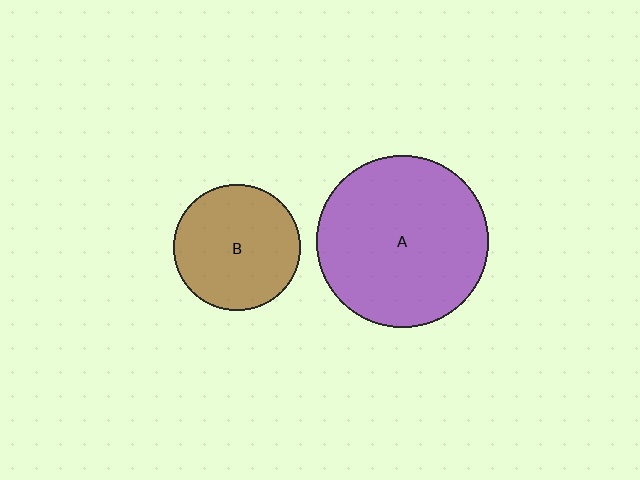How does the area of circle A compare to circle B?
Approximately 1.9 times.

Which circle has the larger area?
Circle A (purple).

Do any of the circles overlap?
No, none of the circles overlap.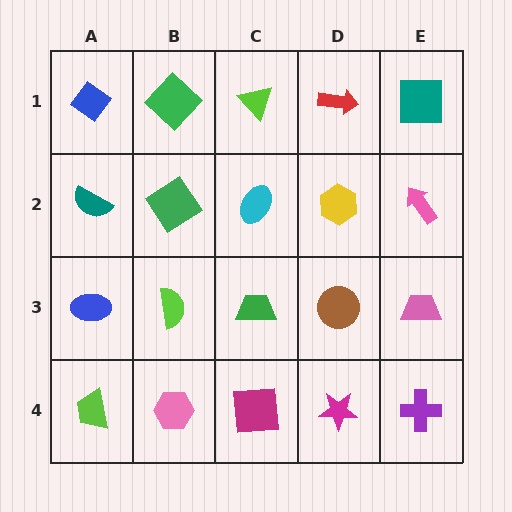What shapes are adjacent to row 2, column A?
A blue diamond (row 1, column A), a blue ellipse (row 3, column A), a green diamond (row 2, column B).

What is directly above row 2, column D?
A red arrow.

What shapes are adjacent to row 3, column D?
A yellow hexagon (row 2, column D), a magenta star (row 4, column D), a green trapezoid (row 3, column C), a pink trapezoid (row 3, column E).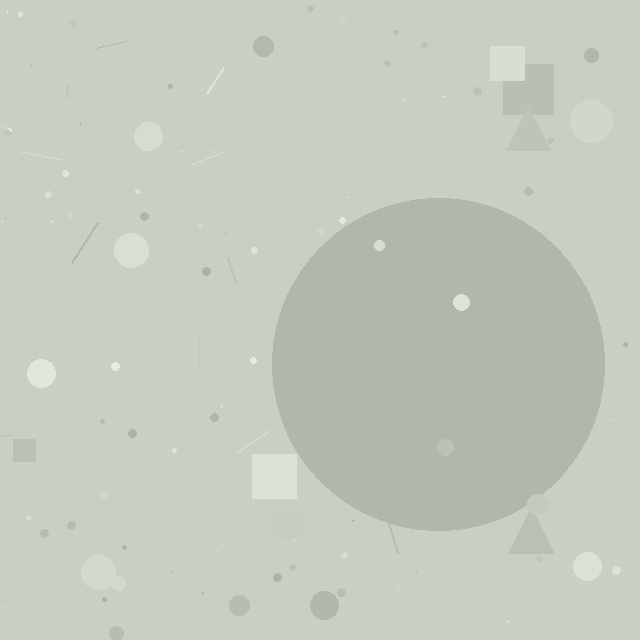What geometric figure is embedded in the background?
A circle is embedded in the background.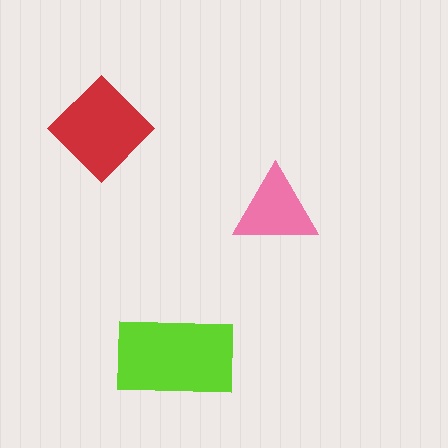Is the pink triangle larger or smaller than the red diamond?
Smaller.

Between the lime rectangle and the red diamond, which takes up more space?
The lime rectangle.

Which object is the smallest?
The pink triangle.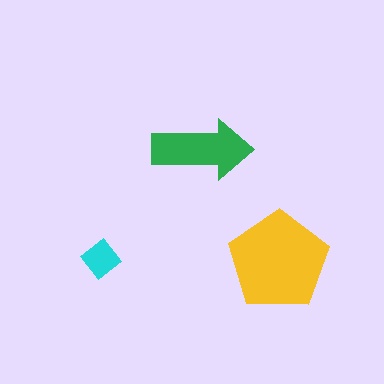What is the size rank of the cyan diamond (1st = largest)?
3rd.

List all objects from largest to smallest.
The yellow pentagon, the green arrow, the cyan diamond.